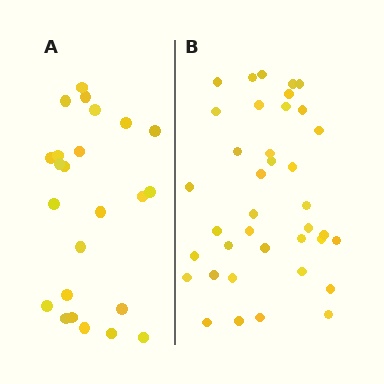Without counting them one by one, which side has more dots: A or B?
Region B (the right region) has more dots.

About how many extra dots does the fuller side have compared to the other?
Region B has approximately 15 more dots than region A.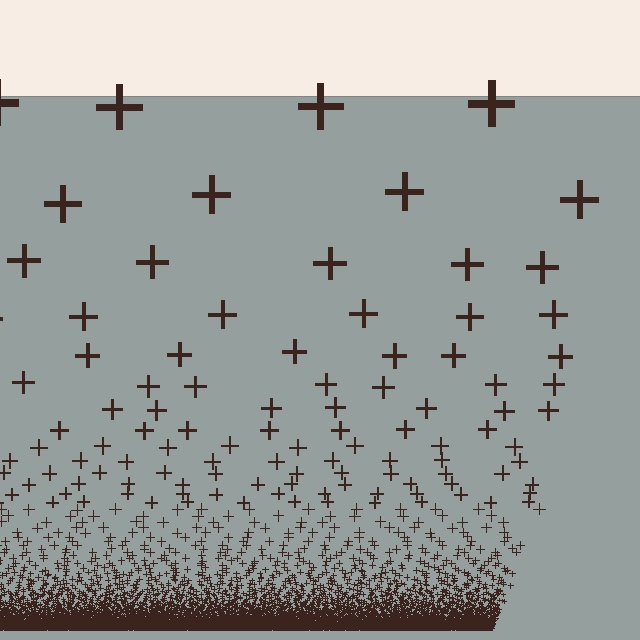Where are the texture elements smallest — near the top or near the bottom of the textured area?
Near the bottom.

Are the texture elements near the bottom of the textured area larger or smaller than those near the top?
Smaller. The gradient is inverted — elements near the bottom are smaller and denser.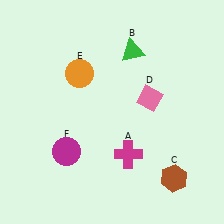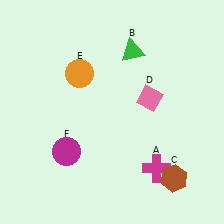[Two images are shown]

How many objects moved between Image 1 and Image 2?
1 object moved between the two images.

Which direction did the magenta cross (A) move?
The magenta cross (A) moved right.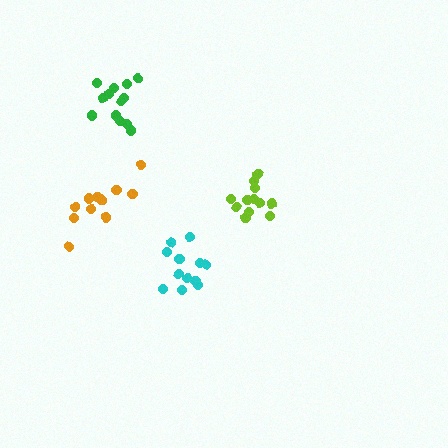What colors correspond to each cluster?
The clusters are colored: cyan, lime, orange, green.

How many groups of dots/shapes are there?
There are 4 groups.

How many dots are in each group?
Group 1: 12 dots, Group 2: 12 dots, Group 3: 11 dots, Group 4: 14 dots (49 total).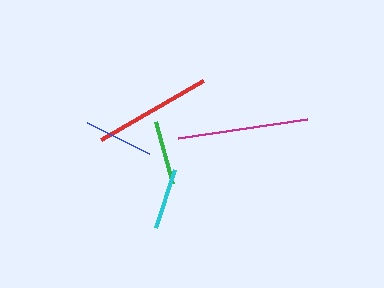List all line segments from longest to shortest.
From longest to shortest: magenta, red, blue, green, cyan.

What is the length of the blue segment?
The blue segment is approximately 69 pixels long.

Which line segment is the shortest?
The cyan line is the shortest at approximately 61 pixels.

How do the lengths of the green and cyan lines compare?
The green and cyan lines are approximately the same length.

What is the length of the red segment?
The red segment is approximately 118 pixels long.